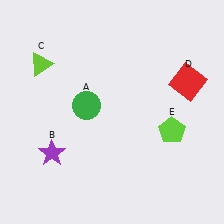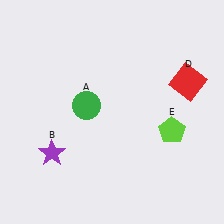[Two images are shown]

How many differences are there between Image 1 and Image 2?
There is 1 difference between the two images.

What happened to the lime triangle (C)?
The lime triangle (C) was removed in Image 2. It was in the top-left area of Image 1.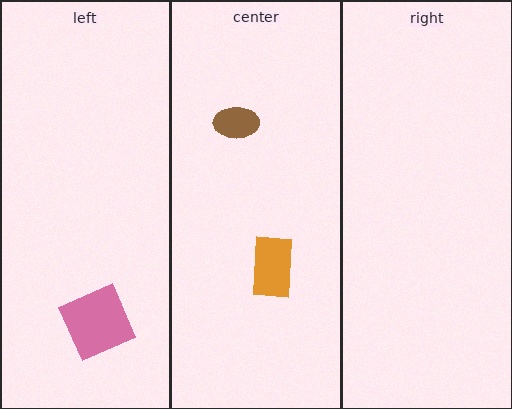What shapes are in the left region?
The pink square.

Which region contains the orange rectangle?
The center region.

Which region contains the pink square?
The left region.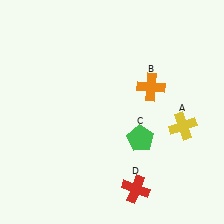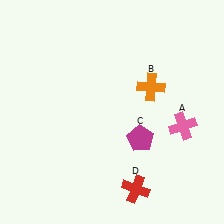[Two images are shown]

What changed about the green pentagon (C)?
In Image 1, C is green. In Image 2, it changed to magenta.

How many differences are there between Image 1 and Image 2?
There are 2 differences between the two images.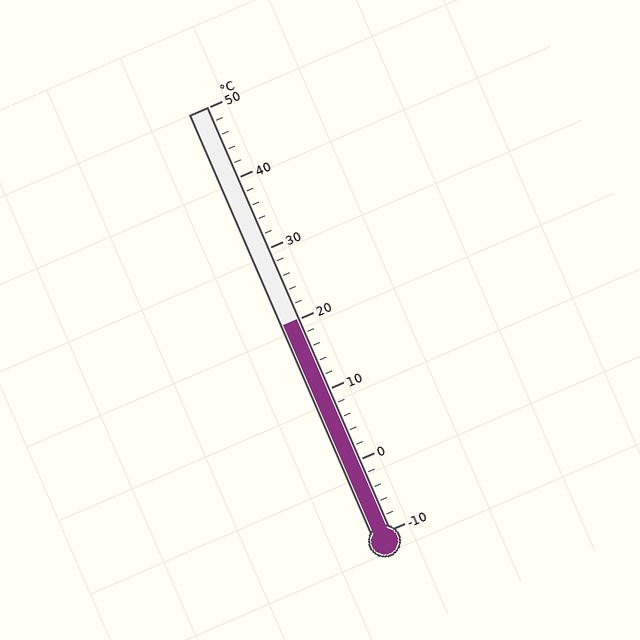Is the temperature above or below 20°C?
The temperature is at 20°C.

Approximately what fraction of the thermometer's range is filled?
The thermometer is filled to approximately 50% of its range.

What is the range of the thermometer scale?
The thermometer scale ranges from -10°C to 50°C.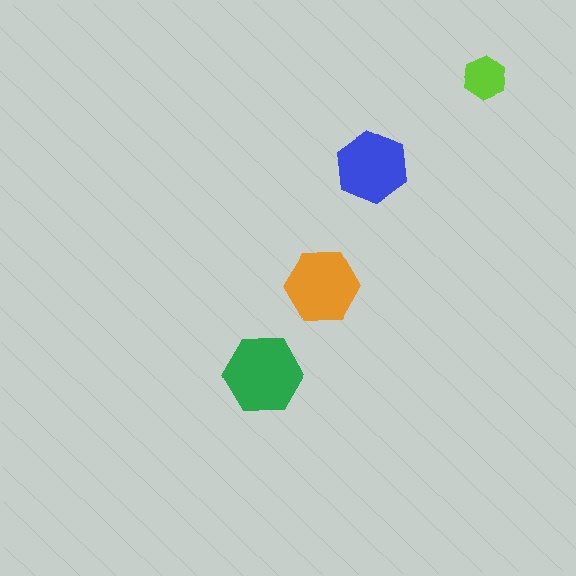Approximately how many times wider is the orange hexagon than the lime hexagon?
About 1.5 times wider.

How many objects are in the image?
There are 4 objects in the image.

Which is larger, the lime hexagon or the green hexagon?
The green one.